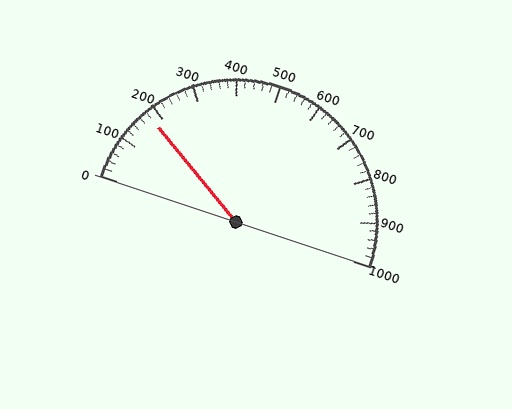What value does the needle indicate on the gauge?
The needle indicates approximately 180.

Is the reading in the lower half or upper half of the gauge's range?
The reading is in the lower half of the range (0 to 1000).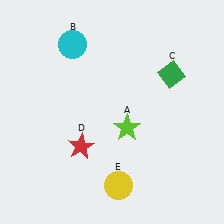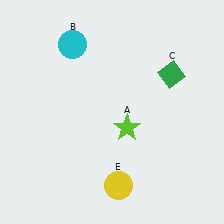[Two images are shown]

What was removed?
The red star (D) was removed in Image 2.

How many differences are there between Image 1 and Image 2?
There is 1 difference between the two images.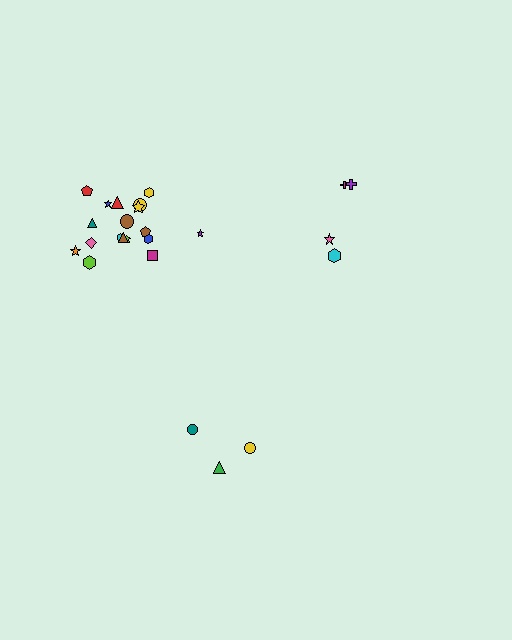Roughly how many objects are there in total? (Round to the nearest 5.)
Roughly 25 objects in total.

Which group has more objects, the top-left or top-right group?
The top-left group.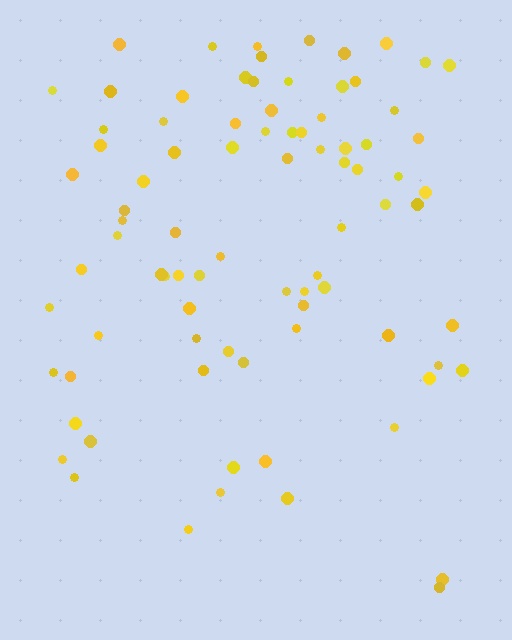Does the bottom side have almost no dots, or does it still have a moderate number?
Still a moderate number, just noticeably fewer than the top.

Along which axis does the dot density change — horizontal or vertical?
Vertical.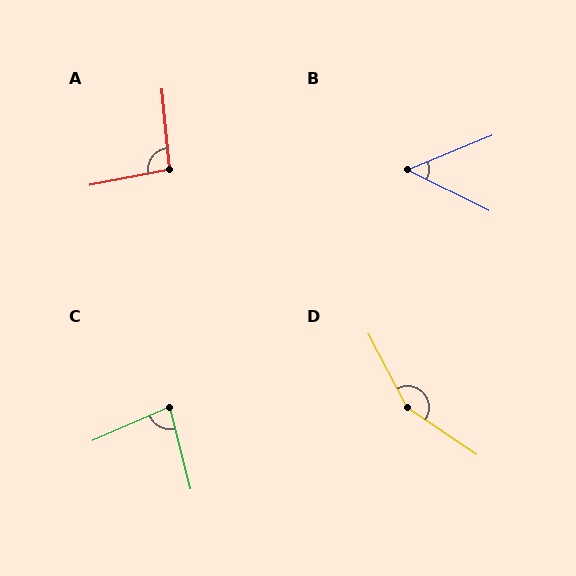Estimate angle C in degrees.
Approximately 80 degrees.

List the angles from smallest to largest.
B (48°), C (80°), A (95°), D (152°).